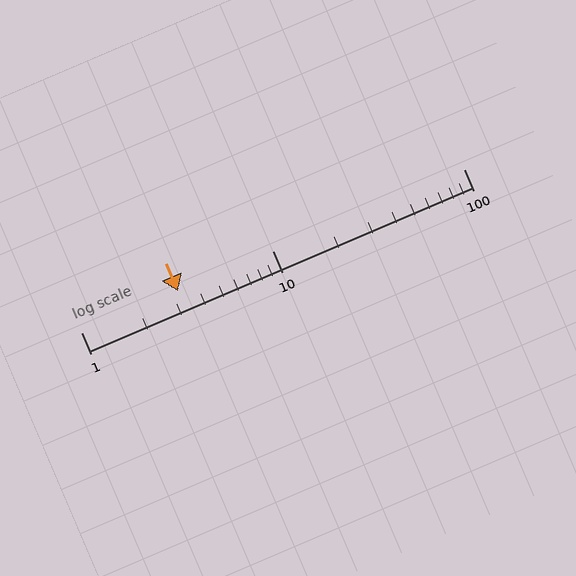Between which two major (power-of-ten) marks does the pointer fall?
The pointer is between 1 and 10.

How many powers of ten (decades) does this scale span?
The scale spans 2 decades, from 1 to 100.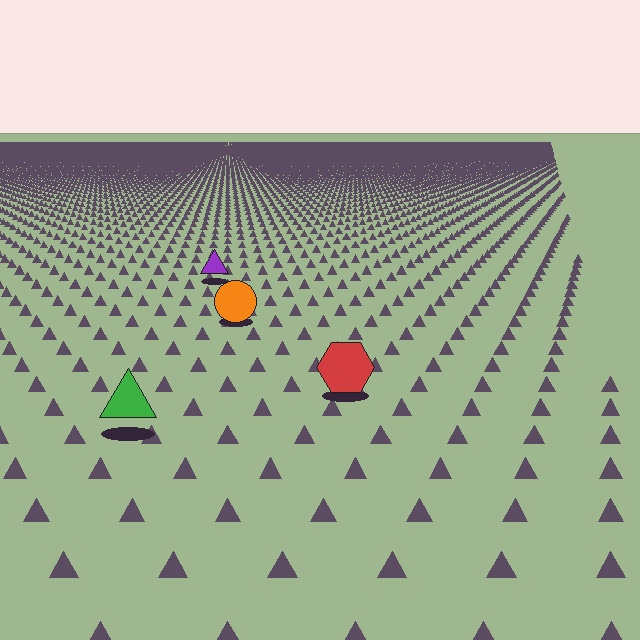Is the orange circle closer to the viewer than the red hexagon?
No. The red hexagon is closer — you can tell from the texture gradient: the ground texture is coarser near it.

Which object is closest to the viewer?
The green triangle is closest. The texture marks near it are larger and more spread out.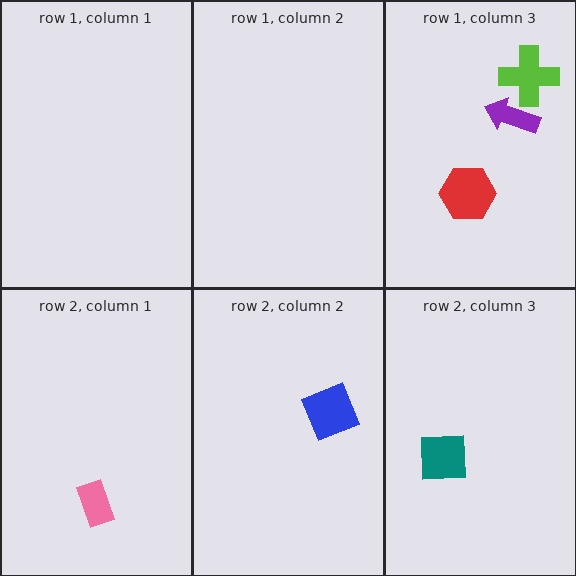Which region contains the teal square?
The row 2, column 3 region.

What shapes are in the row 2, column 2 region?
The blue diamond.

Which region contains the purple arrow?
The row 1, column 3 region.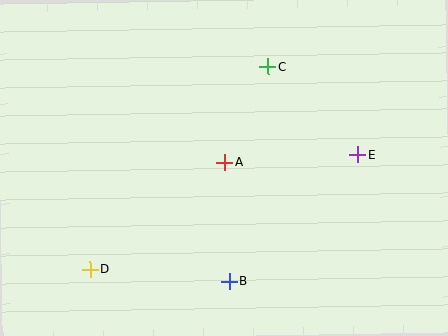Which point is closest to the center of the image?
Point A at (225, 162) is closest to the center.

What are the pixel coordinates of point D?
Point D is at (90, 269).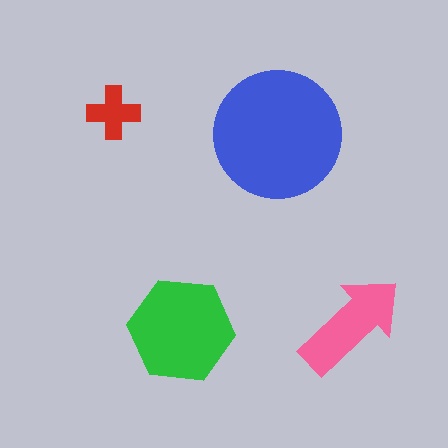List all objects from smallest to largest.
The red cross, the pink arrow, the green hexagon, the blue circle.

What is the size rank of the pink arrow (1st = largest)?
3rd.